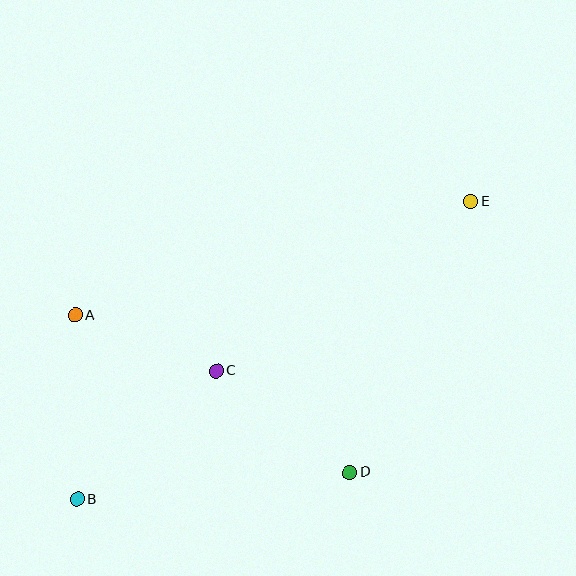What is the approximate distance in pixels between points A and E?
The distance between A and E is approximately 411 pixels.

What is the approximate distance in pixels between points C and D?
The distance between C and D is approximately 168 pixels.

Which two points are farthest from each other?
Points B and E are farthest from each other.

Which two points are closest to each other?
Points A and C are closest to each other.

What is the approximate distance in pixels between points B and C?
The distance between B and C is approximately 189 pixels.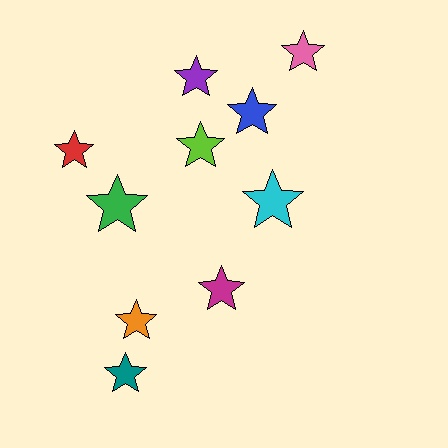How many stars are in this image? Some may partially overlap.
There are 10 stars.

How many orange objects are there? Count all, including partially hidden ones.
There is 1 orange object.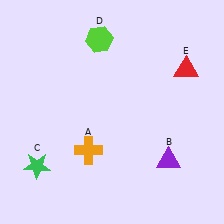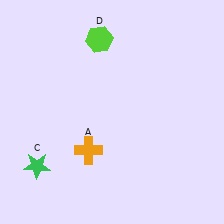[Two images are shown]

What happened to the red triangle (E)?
The red triangle (E) was removed in Image 2. It was in the top-right area of Image 1.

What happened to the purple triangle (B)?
The purple triangle (B) was removed in Image 2. It was in the bottom-right area of Image 1.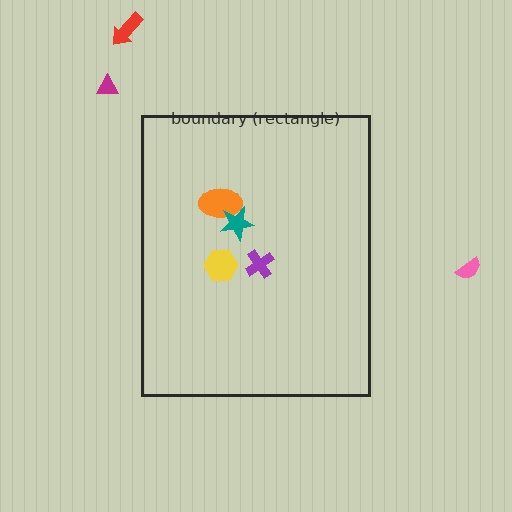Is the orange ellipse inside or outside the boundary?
Inside.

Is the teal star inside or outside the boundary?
Inside.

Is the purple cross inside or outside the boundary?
Inside.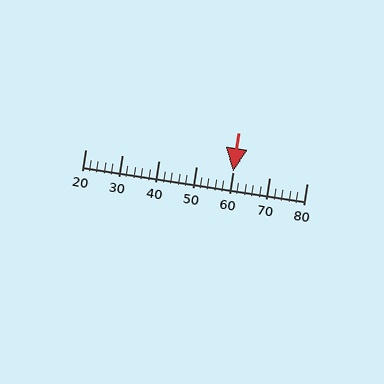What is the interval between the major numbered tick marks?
The major tick marks are spaced 10 units apart.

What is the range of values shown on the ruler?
The ruler shows values from 20 to 80.